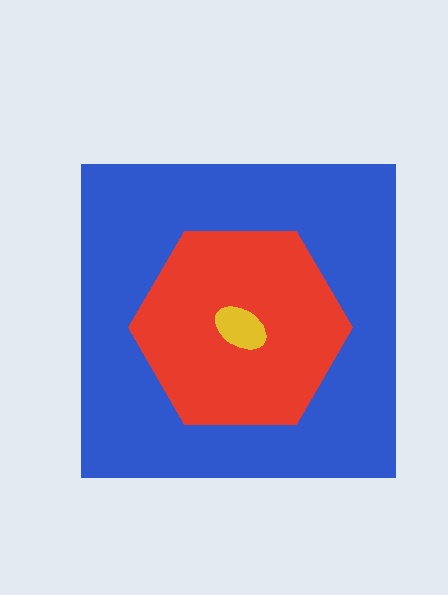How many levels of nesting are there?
3.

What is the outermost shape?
The blue square.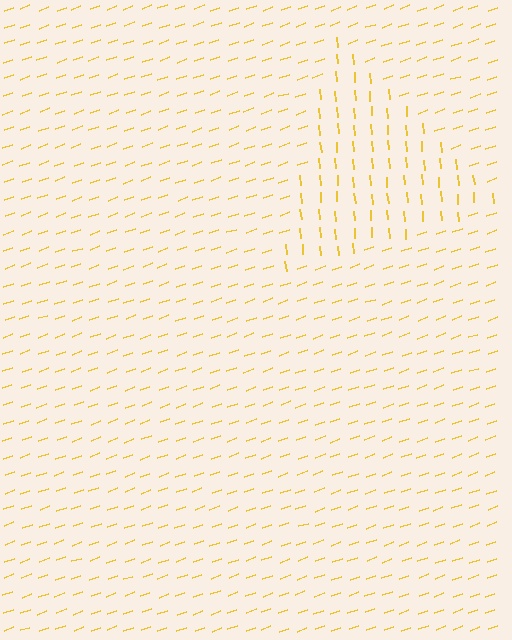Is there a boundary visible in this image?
Yes, there is a texture boundary formed by a change in line orientation.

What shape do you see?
I see a triangle.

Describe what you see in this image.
The image is filled with small yellow line segments. A triangle region in the image has lines oriented differently from the surrounding lines, creating a visible texture boundary.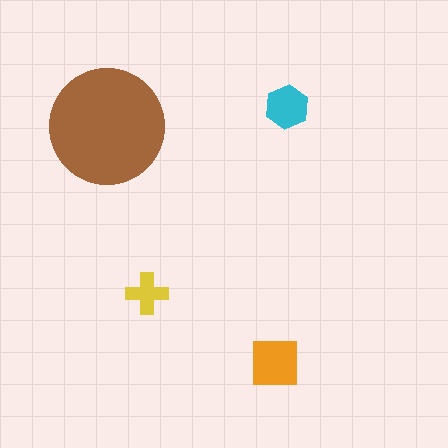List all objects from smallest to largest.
The yellow cross, the cyan hexagon, the orange square, the brown circle.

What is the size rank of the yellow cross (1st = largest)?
4th.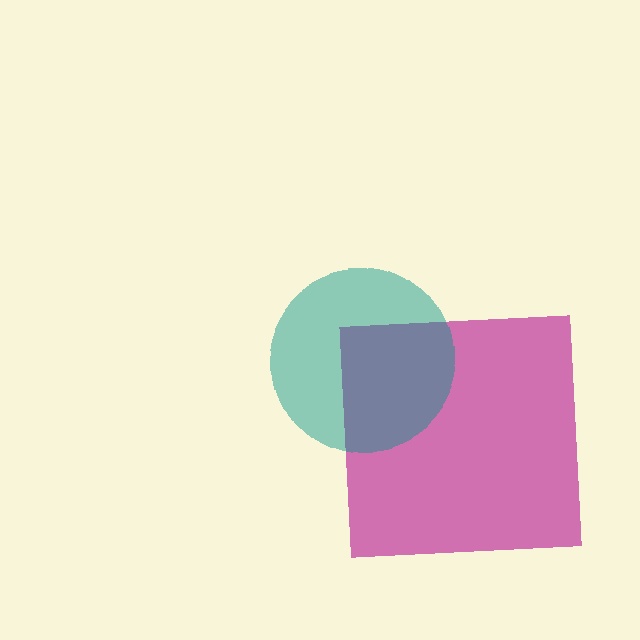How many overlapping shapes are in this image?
There are 2 overlapping shapes in the image.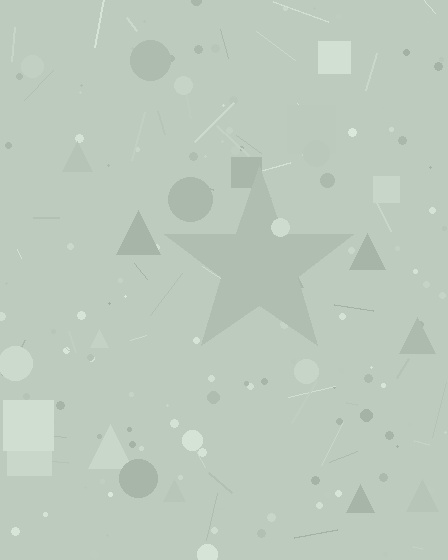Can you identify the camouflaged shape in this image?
The camouflaged shape is a star.